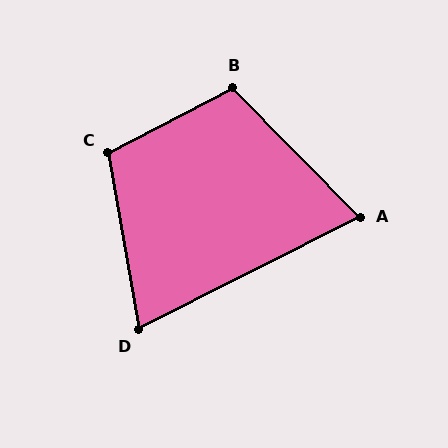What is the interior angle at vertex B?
Approximately 107 degrees (obtuse).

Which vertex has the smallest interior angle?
A, at approximately 72 degrees.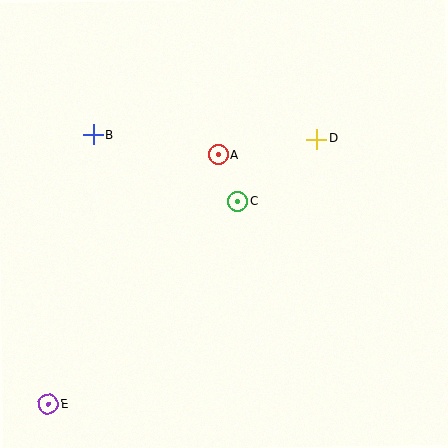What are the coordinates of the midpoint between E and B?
The midpoint between E and B is at (71, 269).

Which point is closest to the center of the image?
Point C at (237, 201) is closest to the center.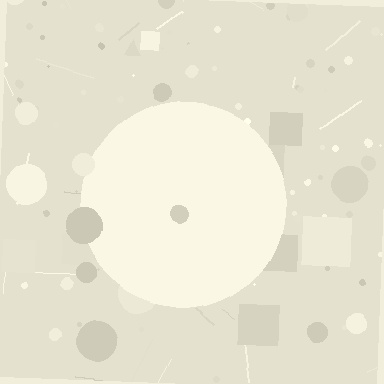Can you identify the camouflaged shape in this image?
The camouflaged shape is a circle.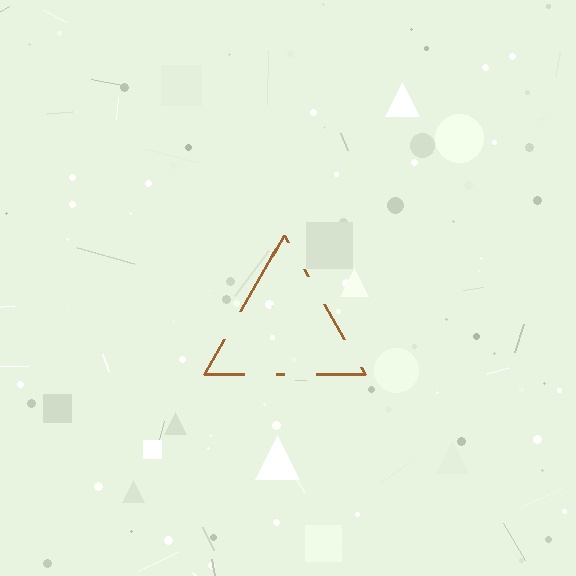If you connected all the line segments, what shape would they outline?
They would outline a triangle.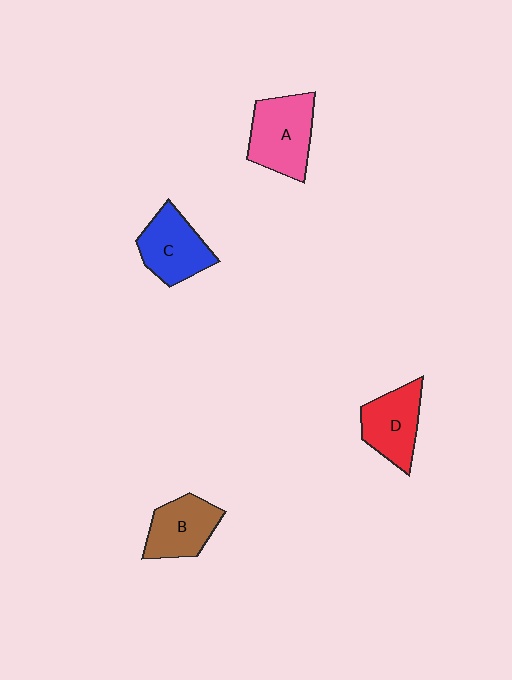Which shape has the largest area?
Shape A (pink).